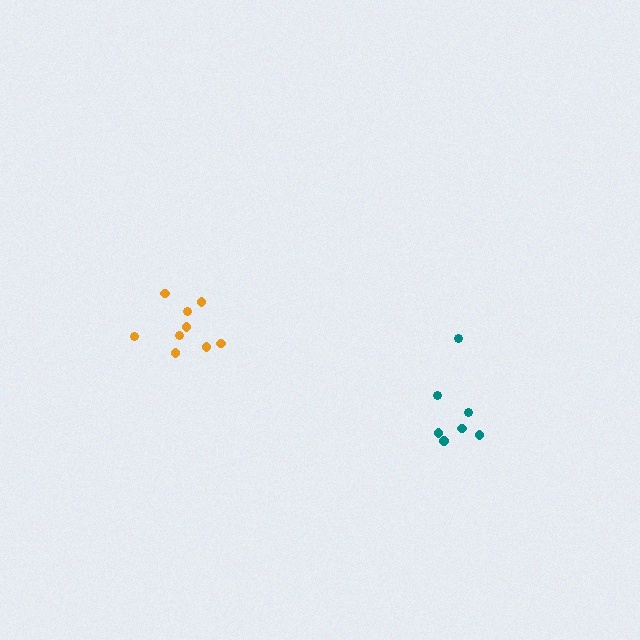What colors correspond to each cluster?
The clusters are colored: teal, orange.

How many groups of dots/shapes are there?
There are 2 groups.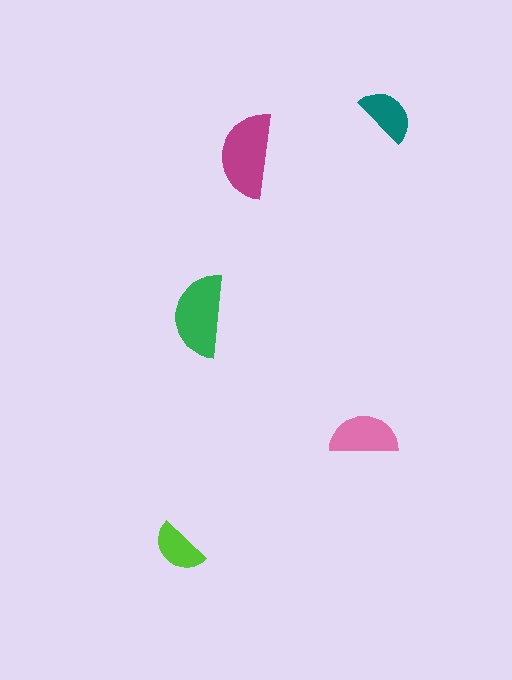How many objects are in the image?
There are 5 objects in the image.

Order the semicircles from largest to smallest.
the magenta one, the green one, the pink one, the teal one, the lime one.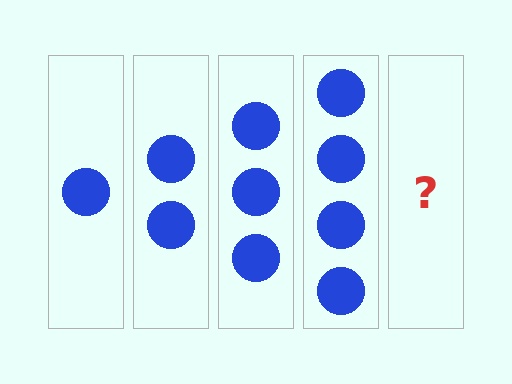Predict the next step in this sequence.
The next step is 5 circles.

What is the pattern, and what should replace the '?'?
The pattern is that each step adds one more circle. The '?' should be 5 circles.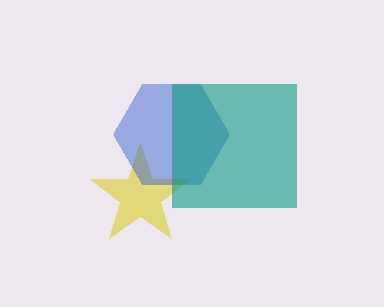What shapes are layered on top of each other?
The layered shapes are: a yellow star, a blue hexagon, a teal square.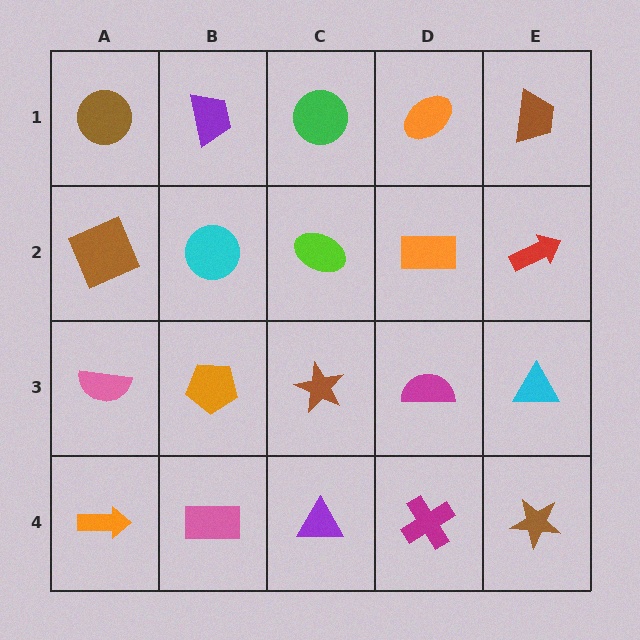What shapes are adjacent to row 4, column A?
A pink semicircle (row 3, column A), a pink rectangle (row 4, column B).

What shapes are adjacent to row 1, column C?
A lime ellipse (row 2, column C), a purple trapezoid (row 1, column B), an orange ellipse (row 1, column D).